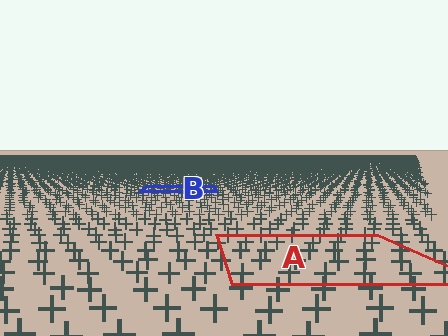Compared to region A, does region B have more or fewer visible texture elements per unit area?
Region B has more texture elements per unit area — they are packed more densely because it is farther away.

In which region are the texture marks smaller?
The texture marks are smaller in region B, because it is farther away.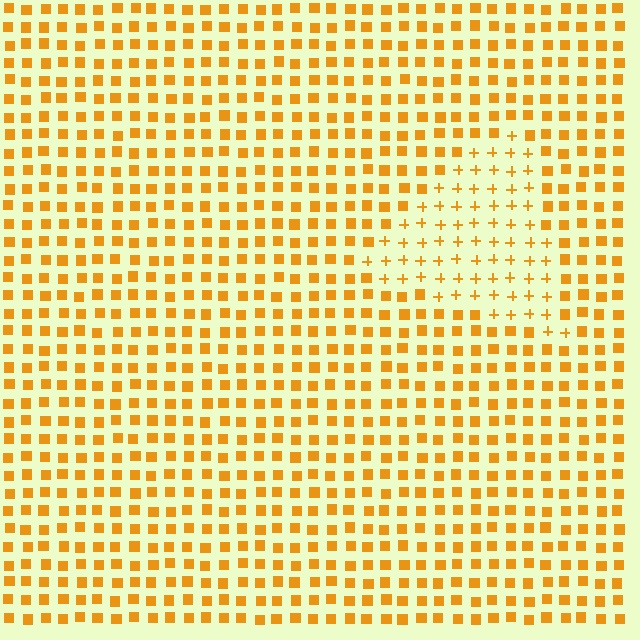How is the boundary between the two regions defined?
The boundary is defined by a change in element shape: plus signs inside vs. squares outside. All elements share the same color and spacing.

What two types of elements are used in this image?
The image uses plus signs inside the triangle region and squares outside it.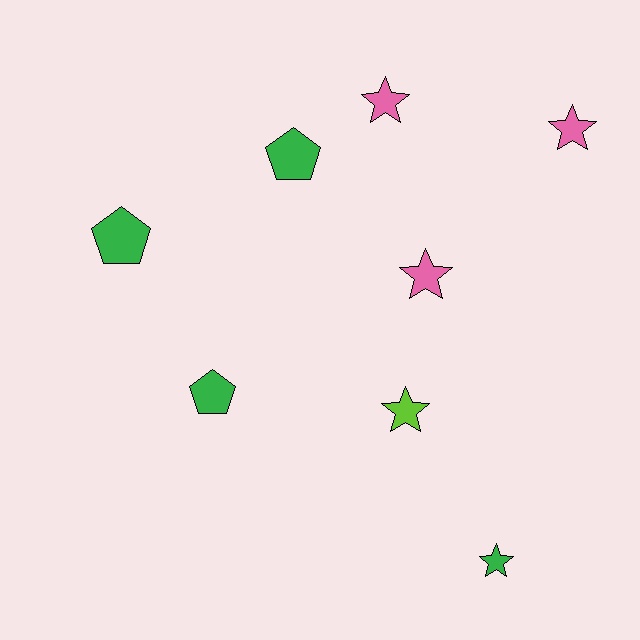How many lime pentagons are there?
There are no lime pentagons.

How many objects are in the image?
There are 8 objects.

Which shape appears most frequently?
Star, with 5 objects.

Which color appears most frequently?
Green, with 4 objects.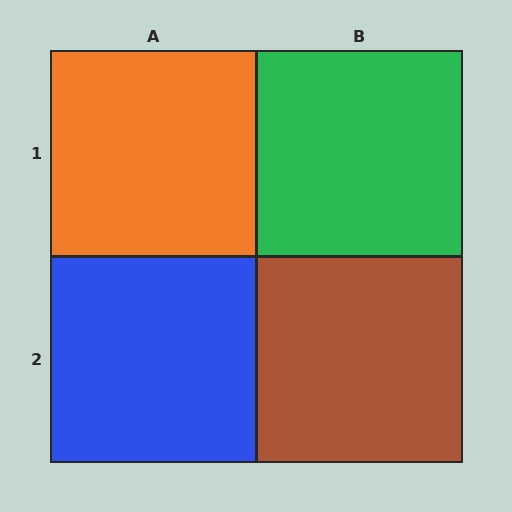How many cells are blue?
1 cell is blue.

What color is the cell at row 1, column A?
Orange.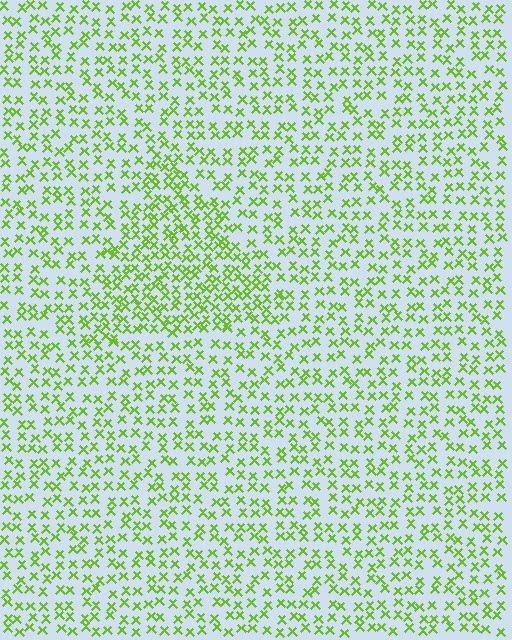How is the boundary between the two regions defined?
The boundary is defined by a change in element density (approximately 1.7x ratio). All elements are the same color, size, and shape.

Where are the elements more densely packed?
The elements are more densely packed inside the triangle boundary.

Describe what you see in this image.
The image contains small lime elements arranged at two different densities. A triangle-shaped region is visible where the elements are more densely packed than the surrounding area.